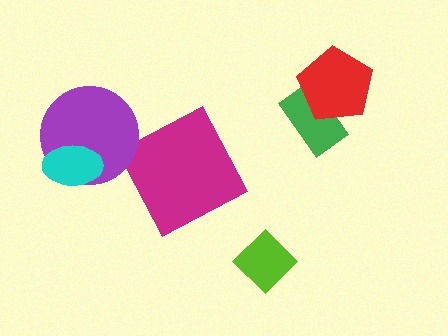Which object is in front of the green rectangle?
The red pentagon is in front of the green rectangle.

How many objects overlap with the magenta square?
0 objects overlap with the magenta square.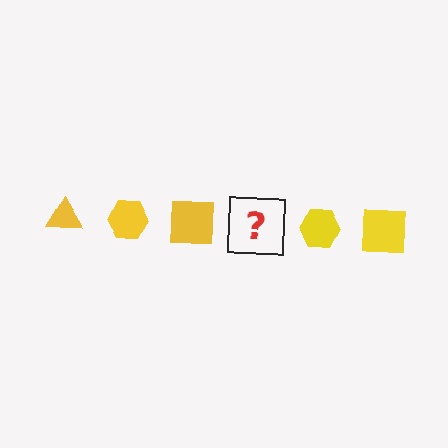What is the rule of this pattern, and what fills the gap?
The rule is that the pattern cycles through triangle, hexagon, square shapes in yellow. The gap should be filled with a yellow triangle.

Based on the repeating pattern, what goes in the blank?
The blank should be a yellow triangle.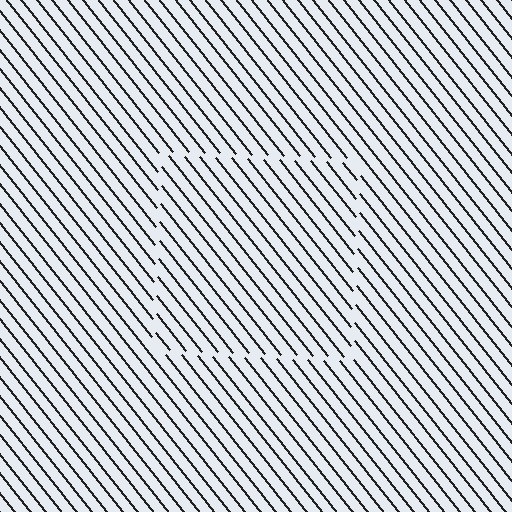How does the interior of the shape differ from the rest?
The interior of the shape contains the same grating, shifted by half a period — the contour is defined by the phase discontinuity where line-ends from the inner and outer gratings abut.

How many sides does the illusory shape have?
4 sides — the line-ends trace a square.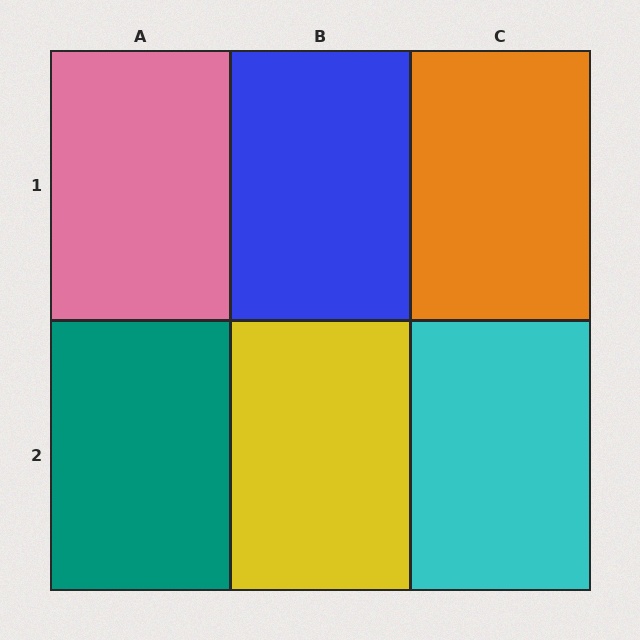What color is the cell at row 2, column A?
Teal.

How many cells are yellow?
1 cell is yellow.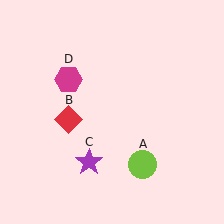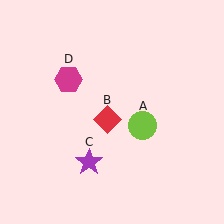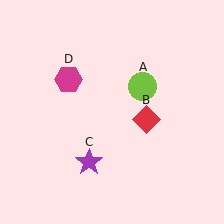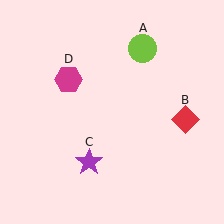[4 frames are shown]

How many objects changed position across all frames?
2 objects changed position: lime circle (object A), red diamond (object B).